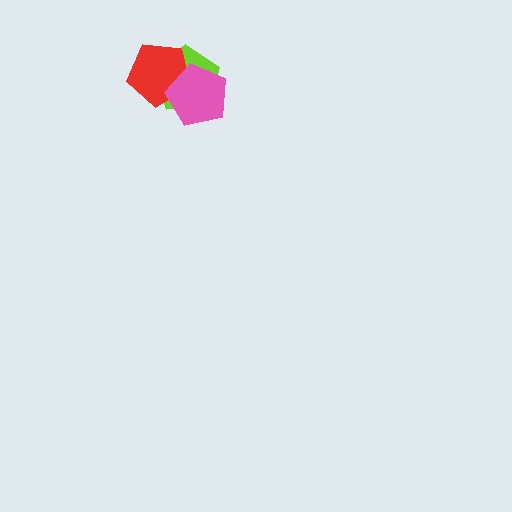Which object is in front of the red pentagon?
The pink pentagon is in front of the red pentagon.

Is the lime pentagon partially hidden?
Yes, it is partially covered by another shape.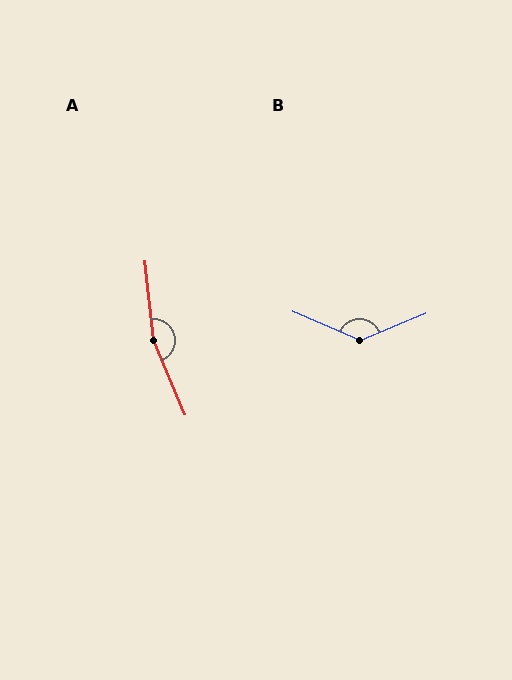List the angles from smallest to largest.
B (135°), A (163°).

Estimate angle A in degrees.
Approximately 163 degrees.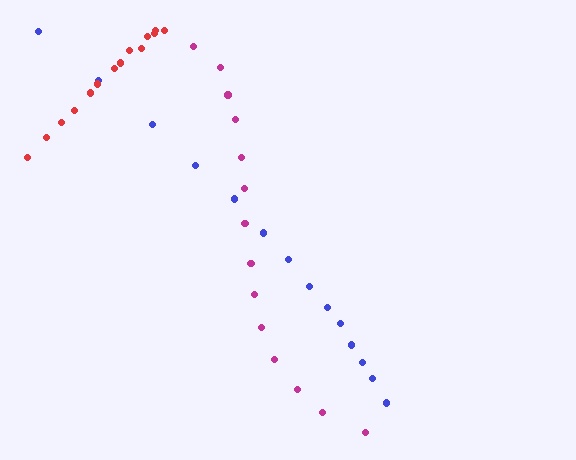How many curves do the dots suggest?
There are 3 distinct paths.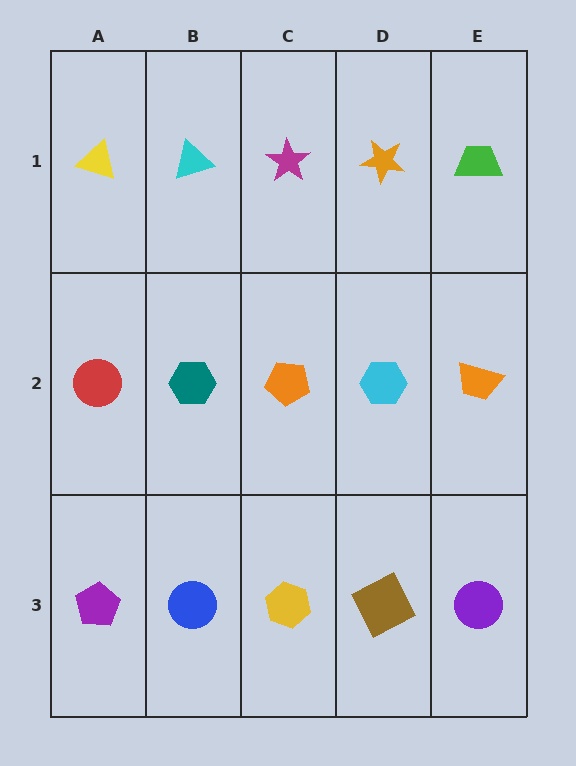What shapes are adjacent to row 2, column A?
A yellow triangle (row 1, column A), a purple pentagon (row 3, column A), a teal hexagon (row 2, column B).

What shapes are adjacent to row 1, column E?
An orange trapezoid (row 2, column E), an orange star (row 1, column D).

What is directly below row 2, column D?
A brown square.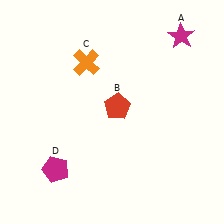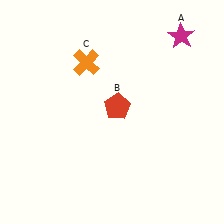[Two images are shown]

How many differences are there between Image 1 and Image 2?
There is 1 difference between the two images.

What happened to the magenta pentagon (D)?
The magenta pentagon (D) was removed in Image 2. It was in the bottom-left area of Image 1.